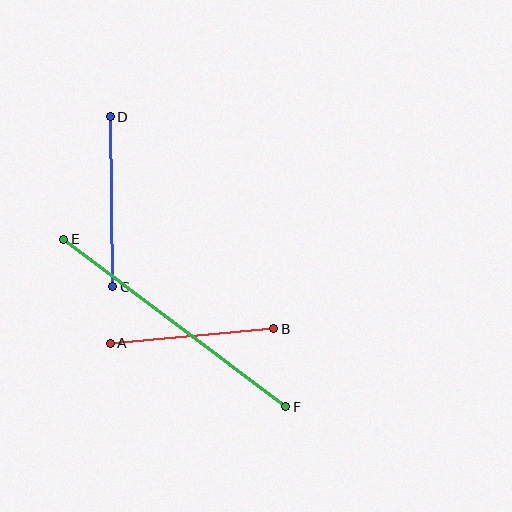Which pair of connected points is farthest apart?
Points E and F are farthest apart.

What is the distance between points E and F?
The distance is approximately 278 pixels.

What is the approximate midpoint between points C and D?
The midpoint is at approximately (112, 202) pixels.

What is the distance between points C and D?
The distance is approximately 170 pixels.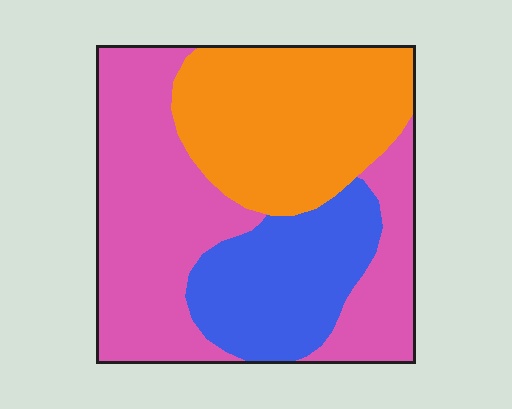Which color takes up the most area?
Pink, at roughly 45%.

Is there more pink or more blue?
Pink.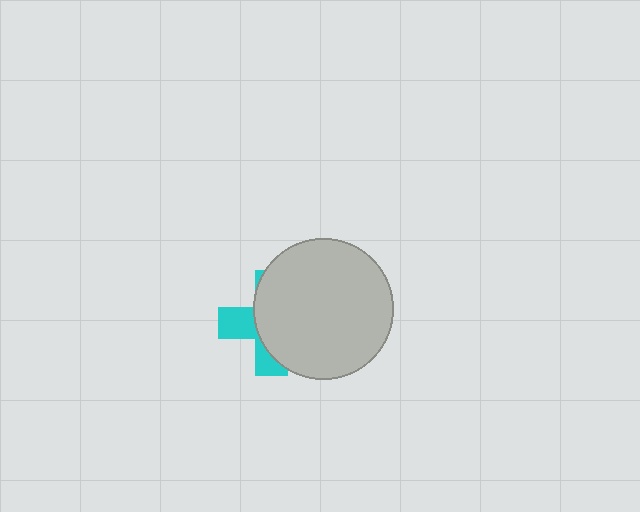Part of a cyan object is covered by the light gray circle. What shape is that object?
It is a cross.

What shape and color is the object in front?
The object in front is a light gray circle.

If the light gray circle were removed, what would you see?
You would see the complete cyan cross.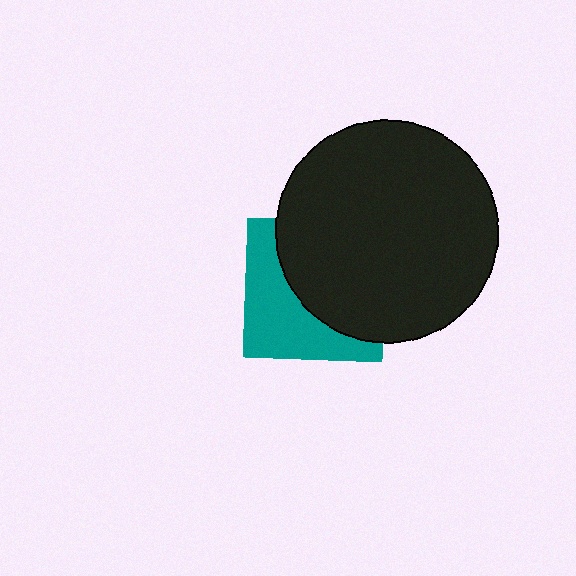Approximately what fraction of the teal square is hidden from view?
Roughly 55% of the teal square is hidden behind the black circle.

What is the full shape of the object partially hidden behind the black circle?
The partially hidden object is a teal square.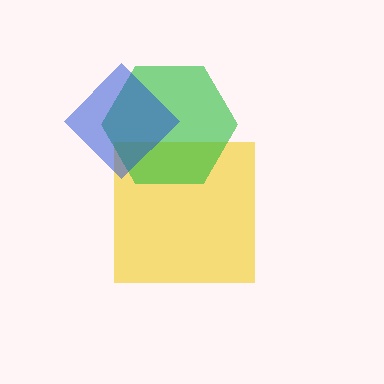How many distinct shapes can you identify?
There are 3 distinct shapes: a yellow square, a green hexagon, a blue diamond.